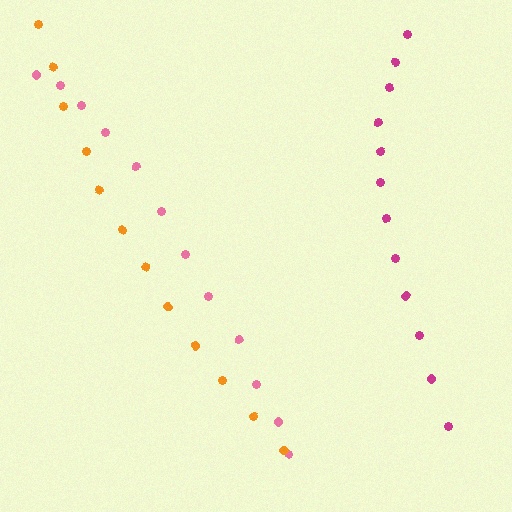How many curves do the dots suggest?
There are 3 distinct paths.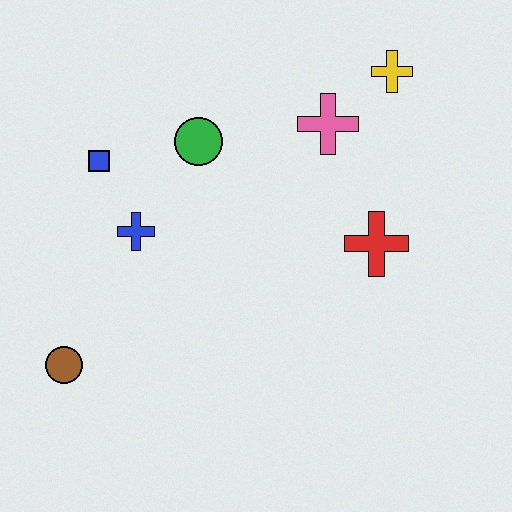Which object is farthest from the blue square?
The yellow cross is farthest from the blue square.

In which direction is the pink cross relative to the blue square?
The pink cross is to the right of the blue square.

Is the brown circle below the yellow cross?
Yes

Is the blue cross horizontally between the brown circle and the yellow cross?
Yes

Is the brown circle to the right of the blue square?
No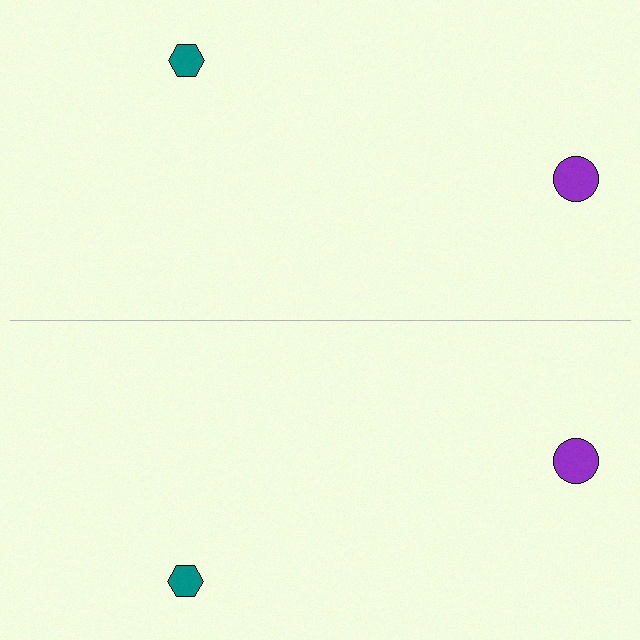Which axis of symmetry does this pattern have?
The pattern has a horizontal axis of symmetry running through the center of the image.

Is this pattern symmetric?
Yes, this pattern has bilateral (reflection) symmetry.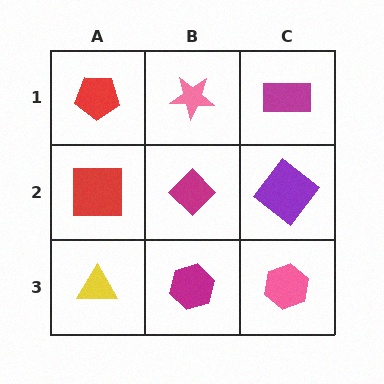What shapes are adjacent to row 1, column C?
A purple diamond (row 2, column C), a pink star (row 1, column B).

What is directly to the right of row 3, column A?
A magenta hexagon.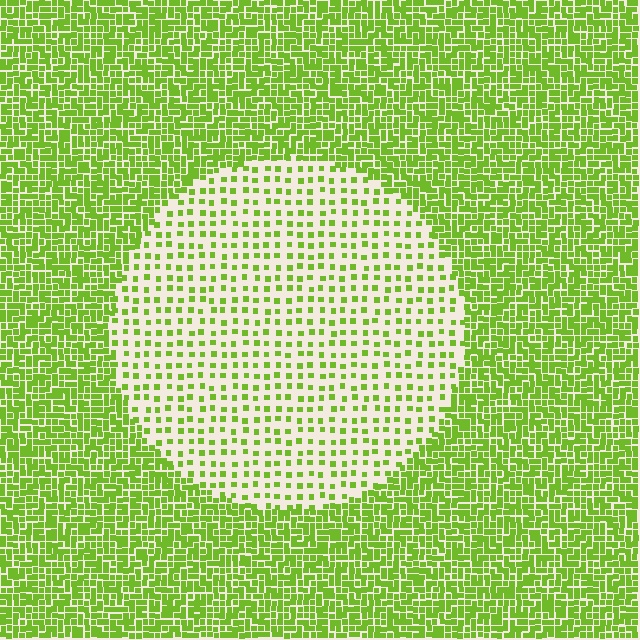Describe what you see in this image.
The image contains small lime elements arranged at two different densities. A circle-shaped region is visible where the elements are less densely packed than the surrounding area.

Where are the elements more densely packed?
The elements are more densely packed outside the circle boundary.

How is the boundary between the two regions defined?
The boundary is defined by a change in element density (approximately 2.9x ratio). All elements are the same color, size, and shape.